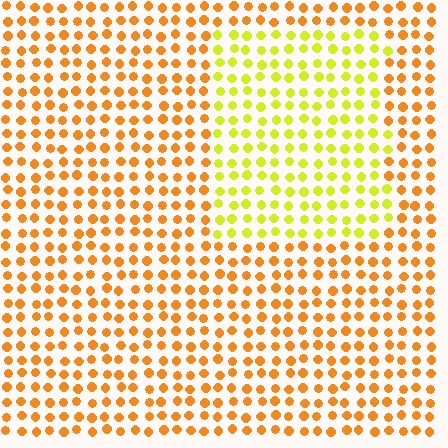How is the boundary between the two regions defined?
The boundary is defined purely by a slight shift in hue (about 39 degrees). Spacing, size, and orientation are identical on both sides.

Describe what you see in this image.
The image is filled with small orange elements in a uniform arrangement. A rectangle-shaped region is visible where the elements are tinted to a slightly different hue, forming a subtle color boundary.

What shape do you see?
I see a rectangle.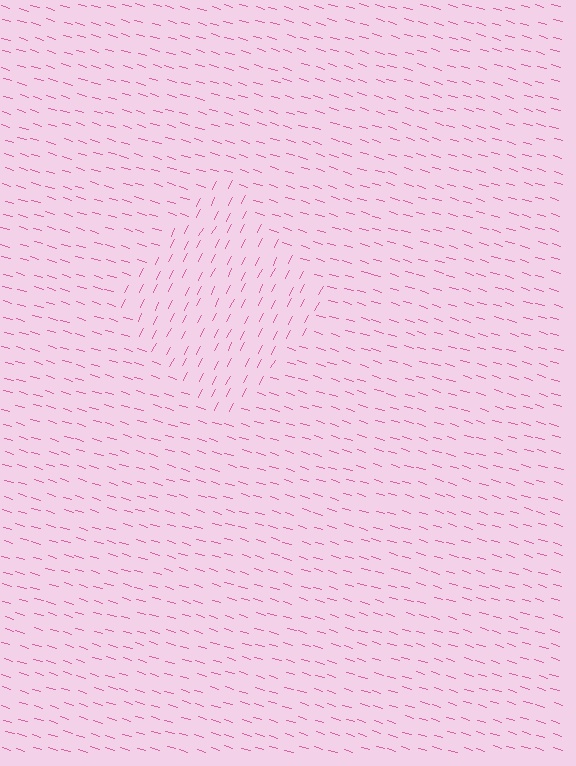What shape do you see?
I see a diamond.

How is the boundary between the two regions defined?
The boundary is defined purely by a change in line orientation (approximately 80 degrees difference). All lines are the same color and thickness.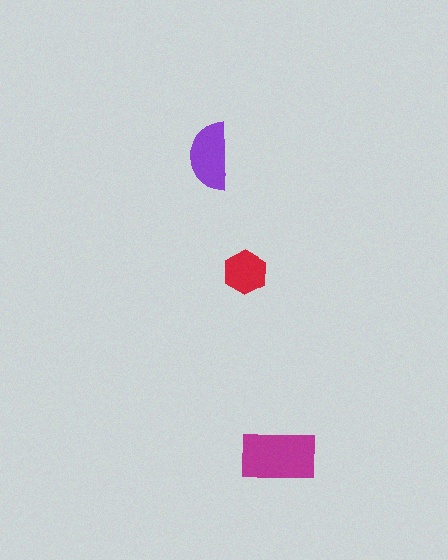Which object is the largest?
The magenta rectangle.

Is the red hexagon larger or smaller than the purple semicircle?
Smaller.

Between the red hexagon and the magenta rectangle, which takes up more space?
The magenta rectangle.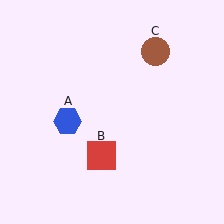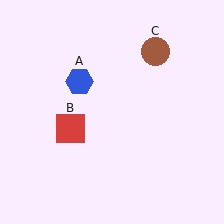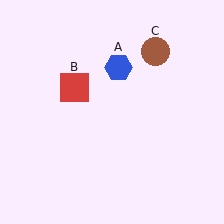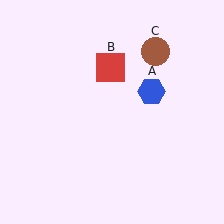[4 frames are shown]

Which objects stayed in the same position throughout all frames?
Brown circle (object C) remained stationary.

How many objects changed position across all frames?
2 objects changed position: blue hexagon (object A), red square (object B).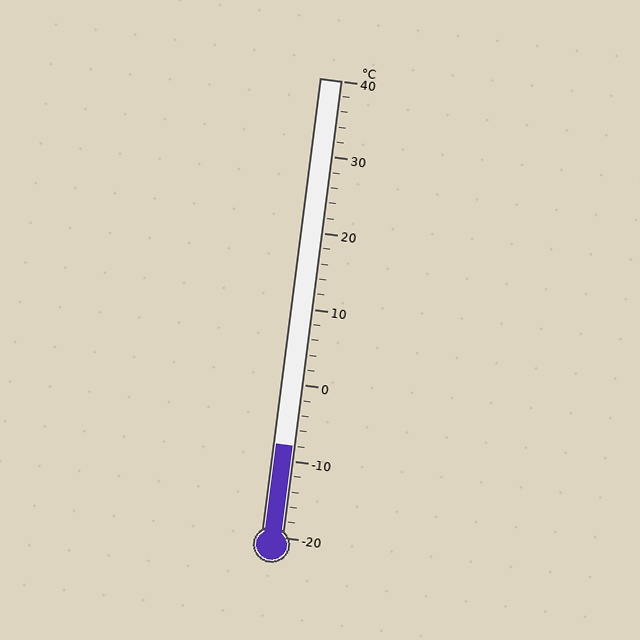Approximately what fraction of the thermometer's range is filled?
The thermometer is filled to approximately 20% of its range.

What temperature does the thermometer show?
The thermometer shows approximately -8°C.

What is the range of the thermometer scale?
The thermometer scale ranges from -20°C to 40°C.